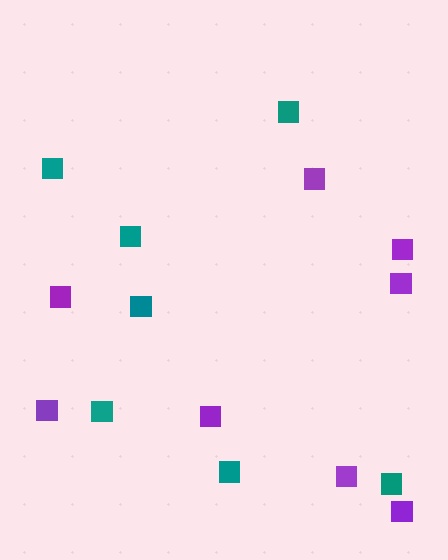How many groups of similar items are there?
There are 2 groups: one group of purple squares (8) and one group of teal squares (7).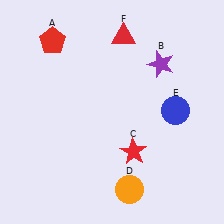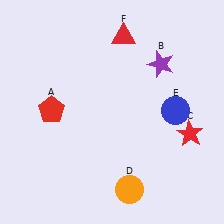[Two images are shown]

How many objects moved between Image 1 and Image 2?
2 objects moved between the two images.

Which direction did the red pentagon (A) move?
The red pentagon (A) moved down.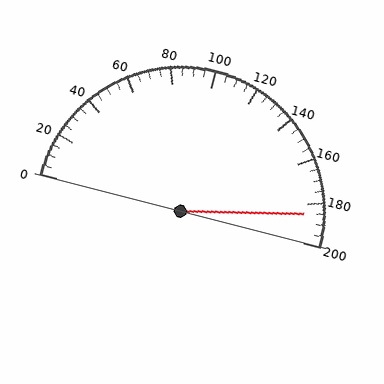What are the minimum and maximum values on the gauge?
The gauge ranges from 0 to 200.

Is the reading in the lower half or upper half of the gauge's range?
The reading is in the upper half of the range (0 to 200).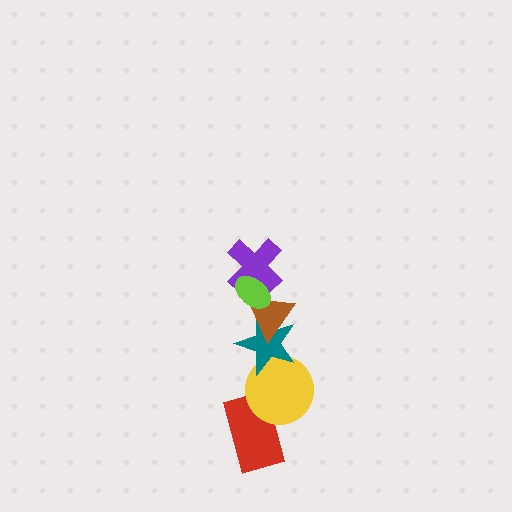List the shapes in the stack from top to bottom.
From top to bottom: the lime ellipse, the purple cross, the brown triangle, the teal star, the yellow circle, the red rectangle.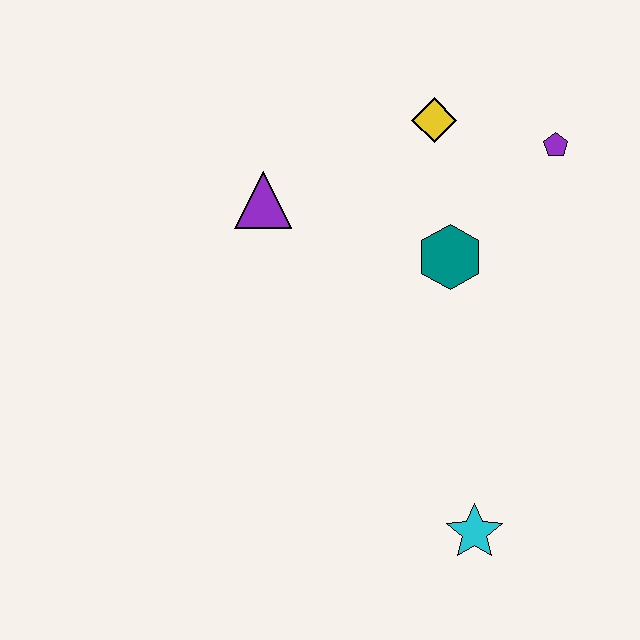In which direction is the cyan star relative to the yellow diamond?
The cyan star is below the yellow diamond.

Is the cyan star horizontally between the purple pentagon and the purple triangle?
Yes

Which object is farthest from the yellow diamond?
The cyan star is farthest from the yellow diamond.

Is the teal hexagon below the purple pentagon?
Yes